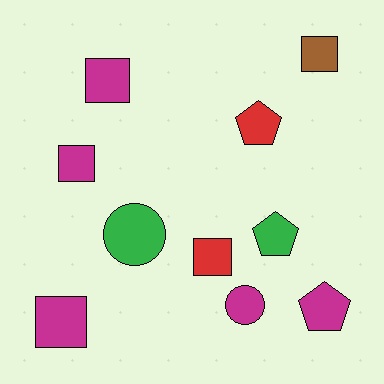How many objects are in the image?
There are 10 objects.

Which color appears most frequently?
Magenta, with 5 objects.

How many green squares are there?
There are no green squares.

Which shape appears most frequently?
Square, with 5 objects.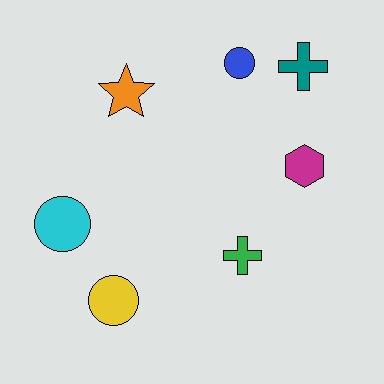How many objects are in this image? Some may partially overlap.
There are 7 objects.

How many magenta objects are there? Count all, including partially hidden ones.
There is 1 magenta object.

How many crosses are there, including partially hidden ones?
There are 2 crosses.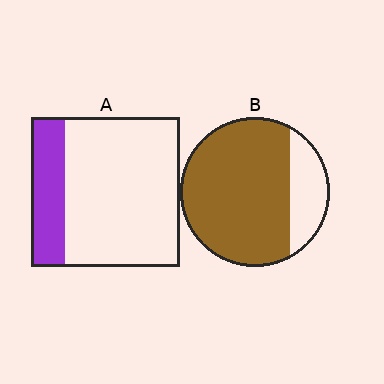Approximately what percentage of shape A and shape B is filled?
A is approximately 25% and B is approximately 80%.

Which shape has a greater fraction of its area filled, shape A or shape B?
Shape B.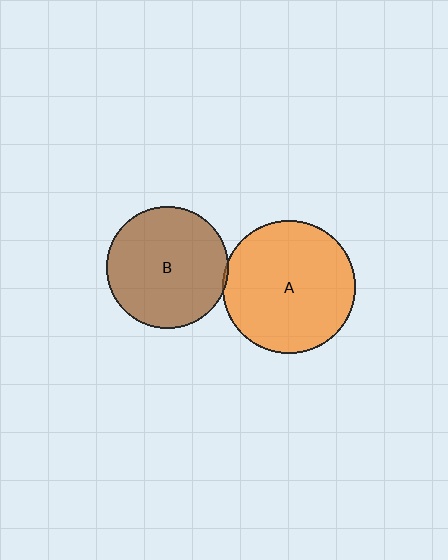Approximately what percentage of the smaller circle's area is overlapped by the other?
Approximately 5%.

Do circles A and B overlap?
Yes.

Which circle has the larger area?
Circle A (orange).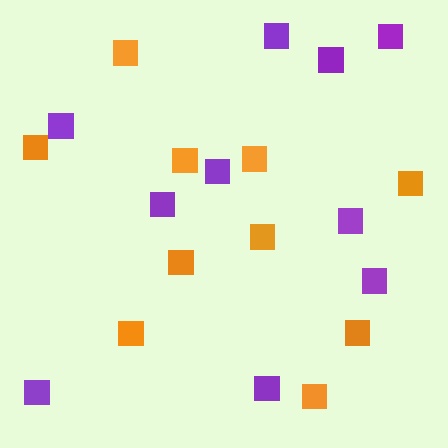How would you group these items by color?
There are 2 groups: one group of purple squares (10) and one group of orange squares (10).